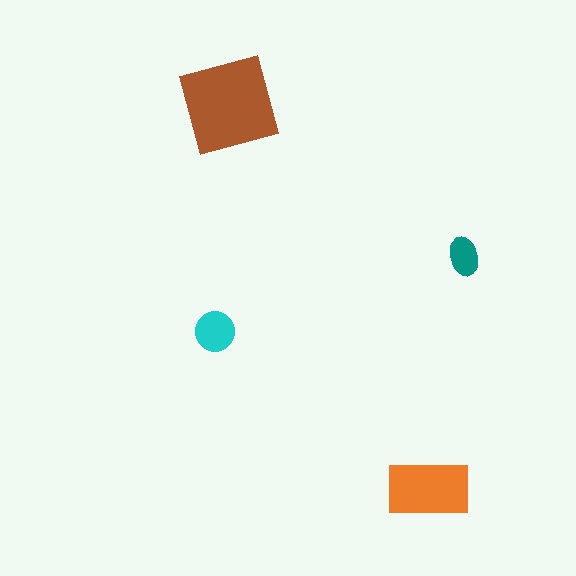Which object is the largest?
The brown diamond.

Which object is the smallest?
The teal ellipse.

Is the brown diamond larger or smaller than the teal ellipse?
Larger.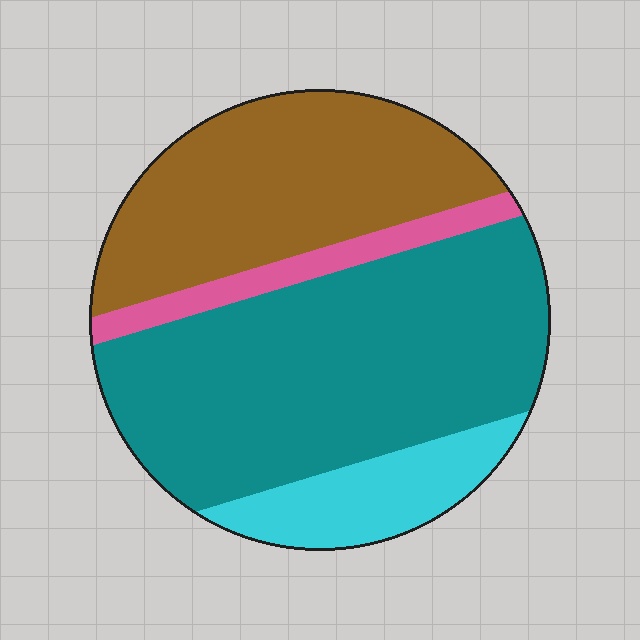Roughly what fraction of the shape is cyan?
Cyan takes up about one eighth (1/8) of the shape.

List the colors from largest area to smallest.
From largest to smallest: teal, brown, cyan, pink.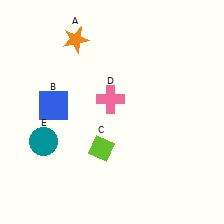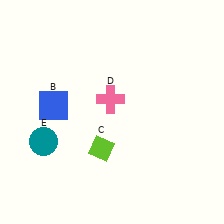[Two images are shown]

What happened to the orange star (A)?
The orange star (A) was removed in Image 2. It was in the top-left area of Image 1.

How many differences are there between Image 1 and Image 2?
There is 1 difference between the two images.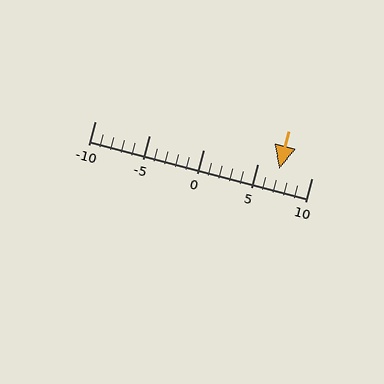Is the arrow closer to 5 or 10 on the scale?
The arrow is closer to 5.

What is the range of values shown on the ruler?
The ruler shows values from -10 to 10.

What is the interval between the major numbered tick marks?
The major tick marks are spaced 5 units apart.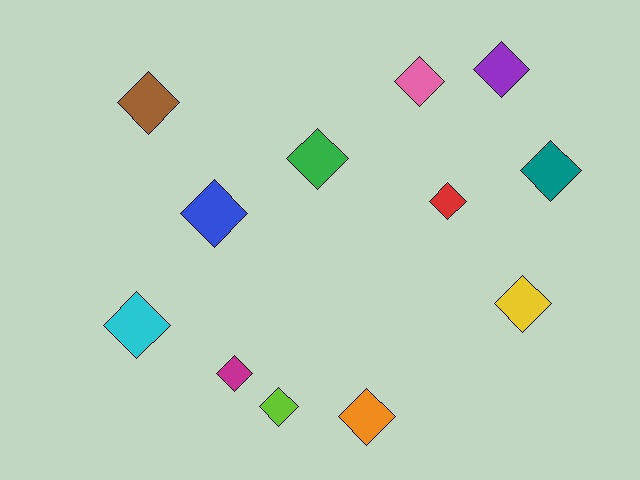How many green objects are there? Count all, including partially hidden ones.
There is 1 green object.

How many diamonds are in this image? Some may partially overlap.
There are 12 diamonds.